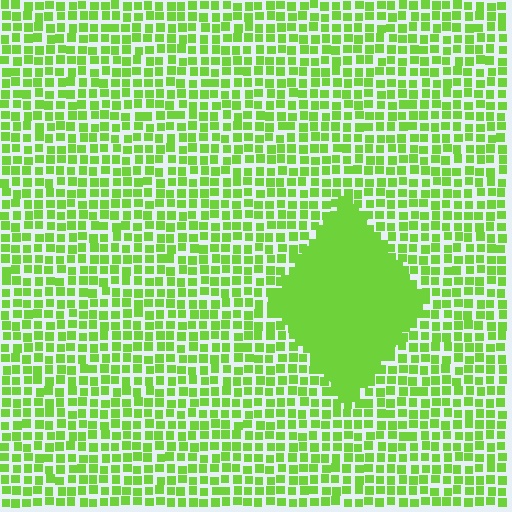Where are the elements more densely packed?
The elements are more densely packed inside the diamond boundary.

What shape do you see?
I see a diamond.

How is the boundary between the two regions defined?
The boundary is defined by a change in element density (approximately 2.5x ratio). All elements are the same color, size, and shape.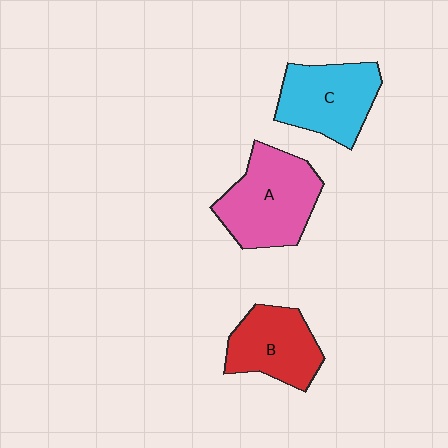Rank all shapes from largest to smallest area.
From largest to smallest: A (pink), C (cyan), B (red).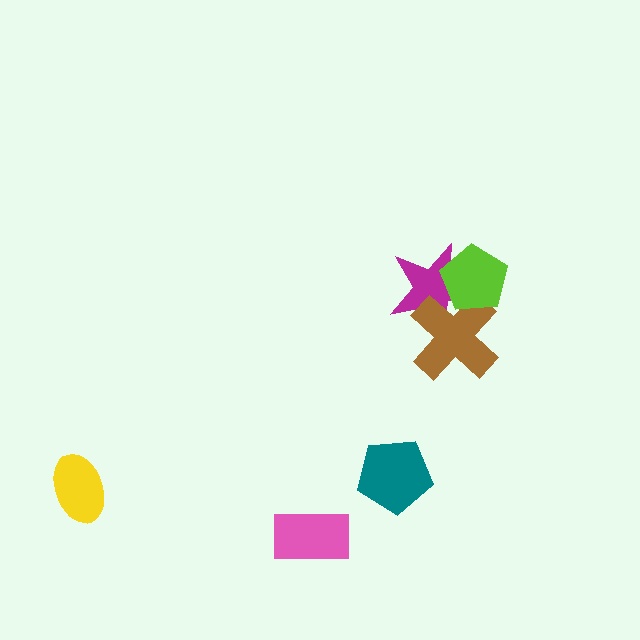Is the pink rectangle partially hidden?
No, no other shape covers it.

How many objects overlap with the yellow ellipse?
0 objects overlap with the yellow ellipse.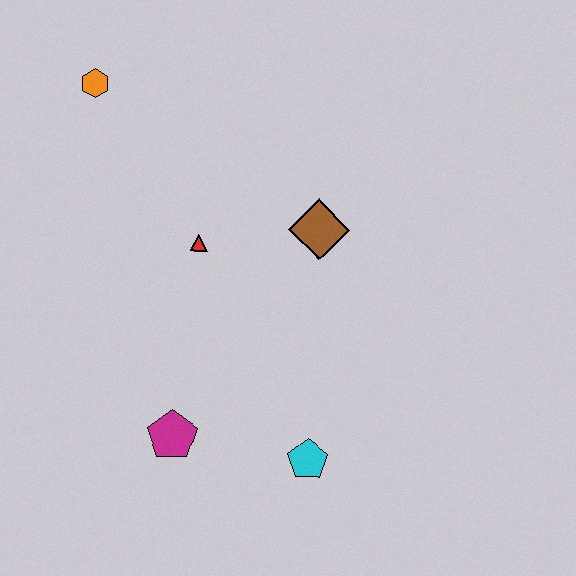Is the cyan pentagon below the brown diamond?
Yes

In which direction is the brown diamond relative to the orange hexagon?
The brown diamond is to the right of the orange hexagon.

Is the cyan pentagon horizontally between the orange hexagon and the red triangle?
No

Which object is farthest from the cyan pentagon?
The orange hexagon is farthest from the cyan pentagon.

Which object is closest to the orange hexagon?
The red triangle is closest to the orange hexagon.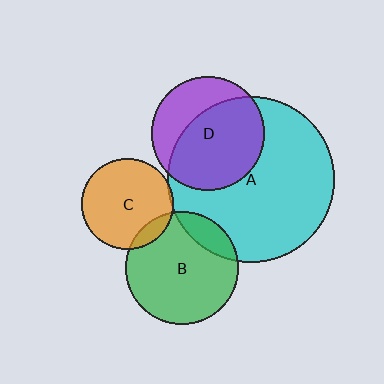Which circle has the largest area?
Circle A (cyan).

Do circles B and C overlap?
Yes.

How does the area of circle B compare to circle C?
Approximately 1.5 times.